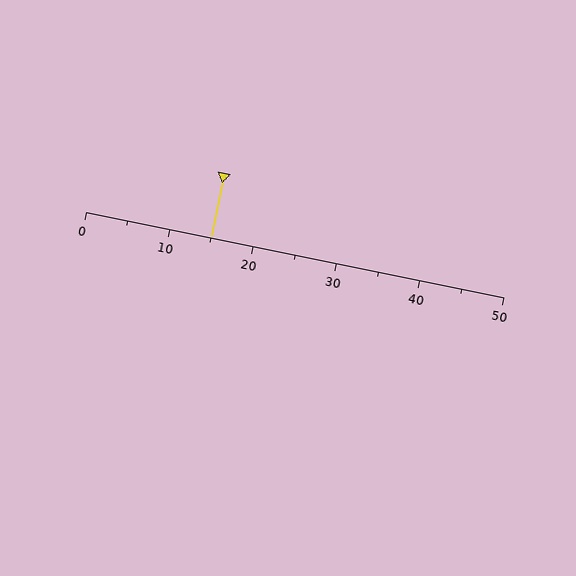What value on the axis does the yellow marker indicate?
The marker indicates approximately 15.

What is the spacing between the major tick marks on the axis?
The major ticks are spaced 10 apart.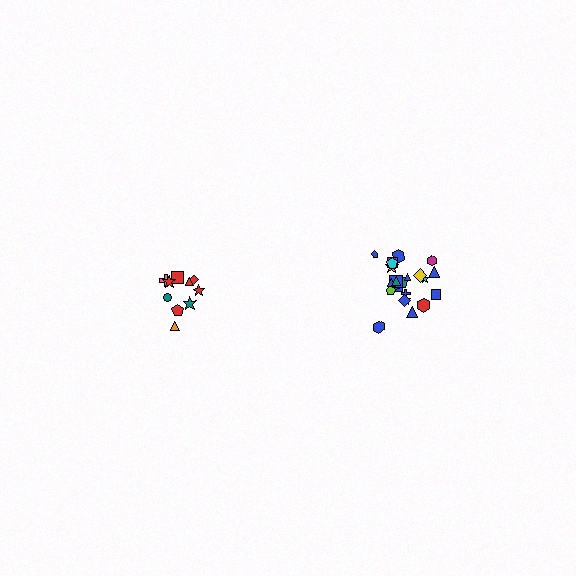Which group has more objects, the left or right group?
The right group.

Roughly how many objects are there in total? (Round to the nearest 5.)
Roughly 35 objects in total.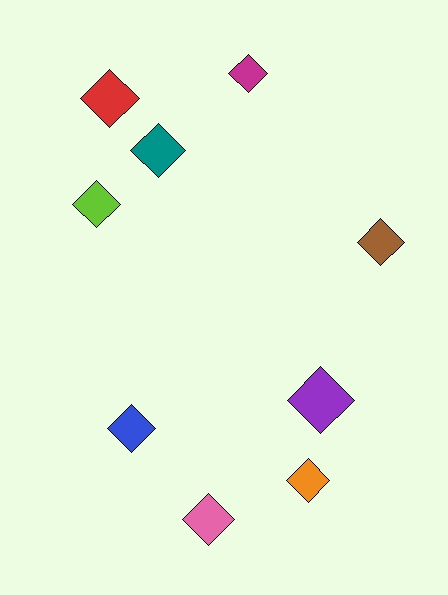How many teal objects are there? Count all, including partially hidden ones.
There is 1 teal object.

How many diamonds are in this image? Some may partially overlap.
There are 9 diamonds.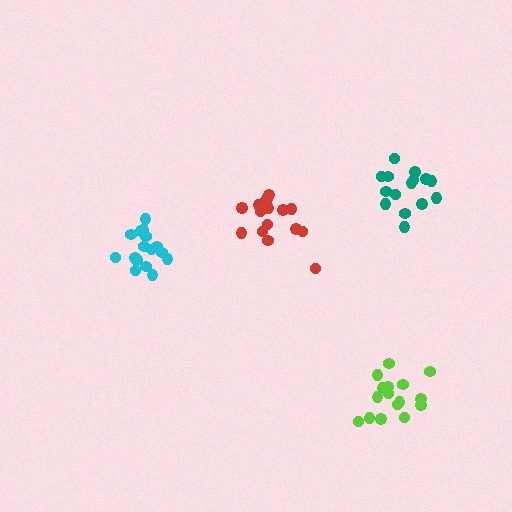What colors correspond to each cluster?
The clusters are colored: red, lime, teal, cyan.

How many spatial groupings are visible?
There are 4 spatial groupings.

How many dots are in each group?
Group 1: 16 dots, Group 2: 16 dots, Group 3: 15 dots, Group 4: 16 dots (63 total).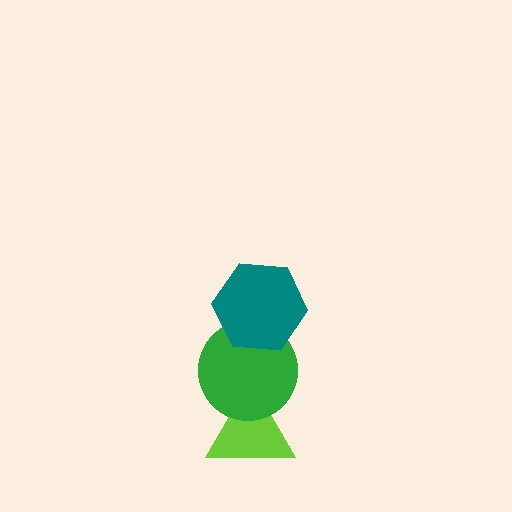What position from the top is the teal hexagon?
The teal hexagon is 1st from the top.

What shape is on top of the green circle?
The teal hexagon is on top of the green circle.